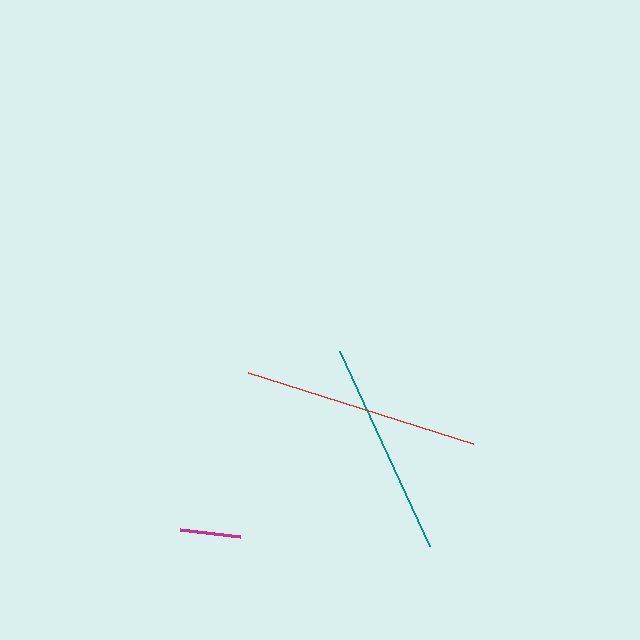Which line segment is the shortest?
The magenta line is the shortest at approximately 60 pixels.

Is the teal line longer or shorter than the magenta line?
The teal line is longer than the magenta line.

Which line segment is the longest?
The red line is the longest at approximately 235 pixels.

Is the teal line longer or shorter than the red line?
The red line is longer than the teal line.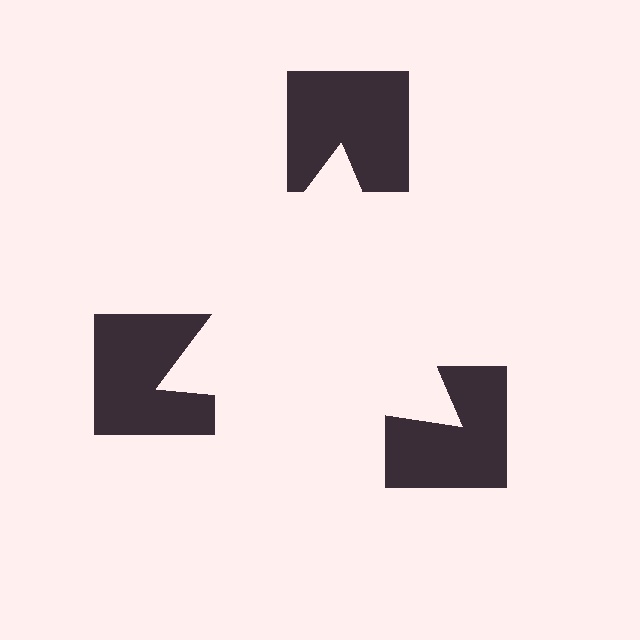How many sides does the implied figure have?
3 sides.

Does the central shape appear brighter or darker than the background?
It typically appears slightly brighter than the background, even though no actual brightness change is drawn.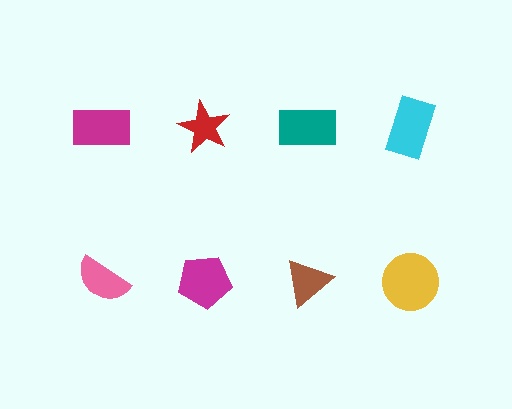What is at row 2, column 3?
A brown triangle.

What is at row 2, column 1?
A pink semicircle.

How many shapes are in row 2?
4 shapes.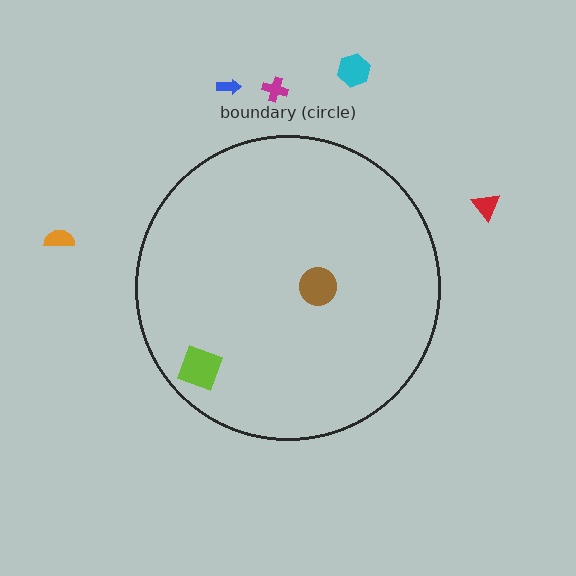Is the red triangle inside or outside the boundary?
Outside.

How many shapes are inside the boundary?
2 inside, 5 outside.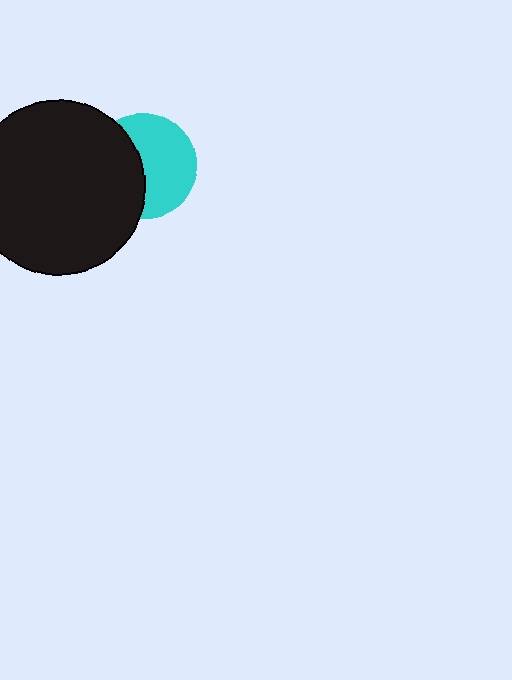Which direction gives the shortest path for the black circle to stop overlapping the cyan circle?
Moving left gives the shortest separation.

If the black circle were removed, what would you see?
You would see the complete cyan circle.